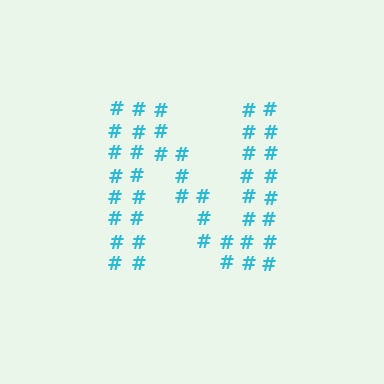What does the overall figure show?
The overall figure shows the letter N.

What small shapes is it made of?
It is made of small hash symbols.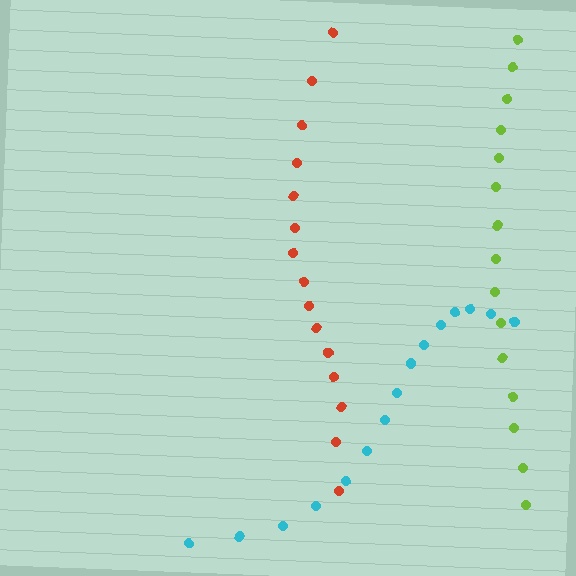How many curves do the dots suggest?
There are 3 distinct paths.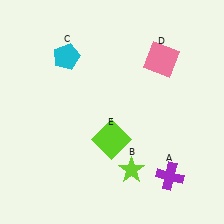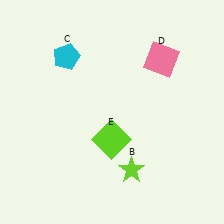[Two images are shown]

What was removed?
The purple cross (A) was removed in Image 2.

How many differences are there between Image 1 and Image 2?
There is 1 difference between the two images.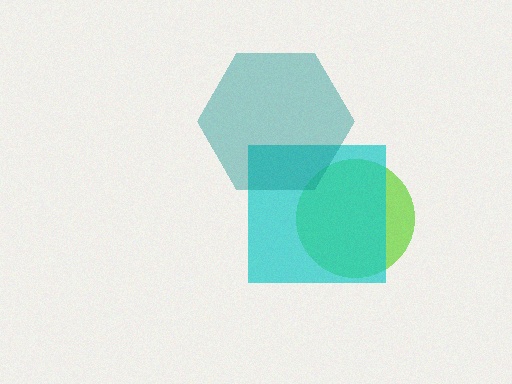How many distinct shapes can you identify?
There are 3 distinct shapes: a lime circle, a cyan square, a teal hexagon.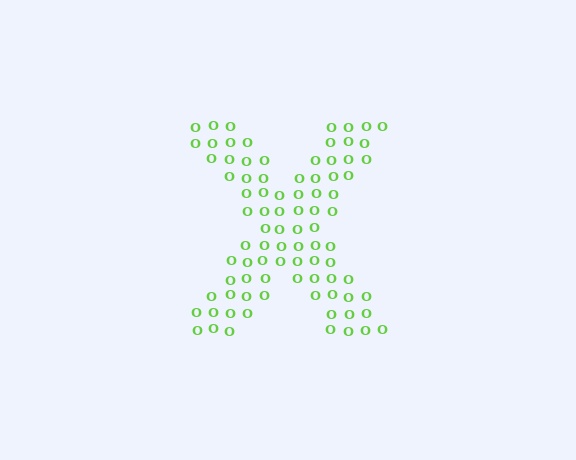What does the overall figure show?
The overall figure shows the letter X.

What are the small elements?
The small elements are letter O's.